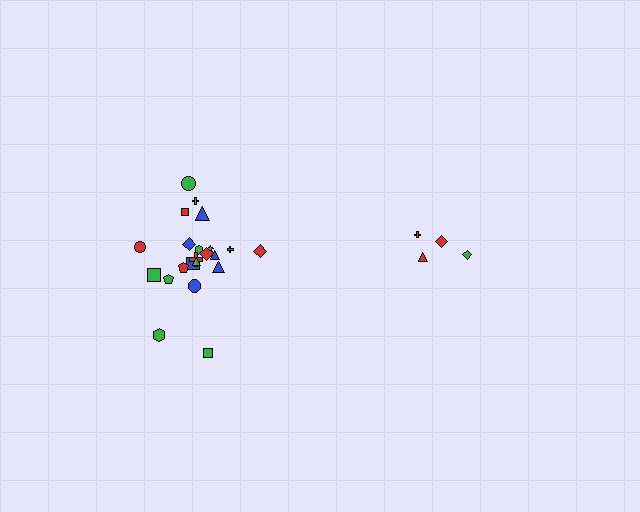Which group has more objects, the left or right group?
The left group.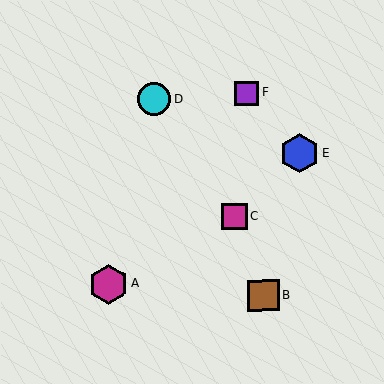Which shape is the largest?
The magenta hexagon (labeled A) is the largest.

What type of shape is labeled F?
Shape F is a purple square.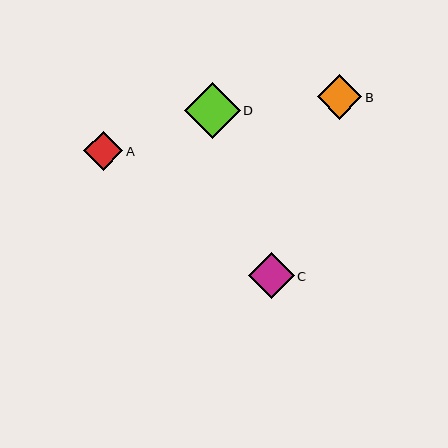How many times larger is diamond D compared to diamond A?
Diamond D is approximately 1.4 times the size of diamond A.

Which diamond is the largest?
Diamond D is the largest with a size of approximately 56 pixels.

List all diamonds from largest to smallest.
From largest to smallest: D, C, B, A.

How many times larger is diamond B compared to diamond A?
Diamond B is approximately 1.2 times the size of diamond A.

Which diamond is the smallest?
Diamond A is the smallest with a size of approximately 39 pixels.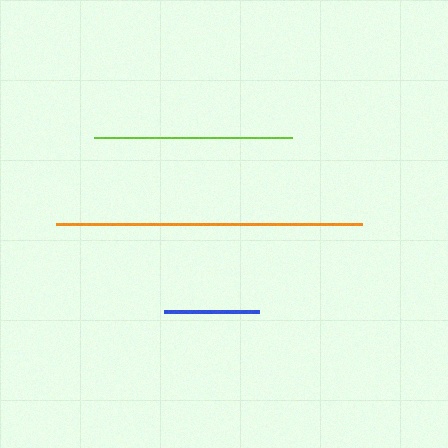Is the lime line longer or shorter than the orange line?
The orange line is longer than the lime line.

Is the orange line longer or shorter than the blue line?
The orange line is longer than the blue line.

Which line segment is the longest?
The orange line is the longest at approximately 306 pixels.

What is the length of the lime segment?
The lime segment is approximately 197 pixels long.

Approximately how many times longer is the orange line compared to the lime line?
The orange line is approximately 1.5 times the length of the lime line.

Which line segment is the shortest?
The blue line is the shortest at approximately 96 pixels.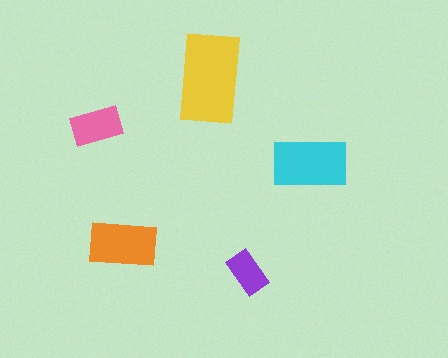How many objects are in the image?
There are 5 objects in the image.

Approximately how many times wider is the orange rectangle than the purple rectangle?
About 1.5 times wider.